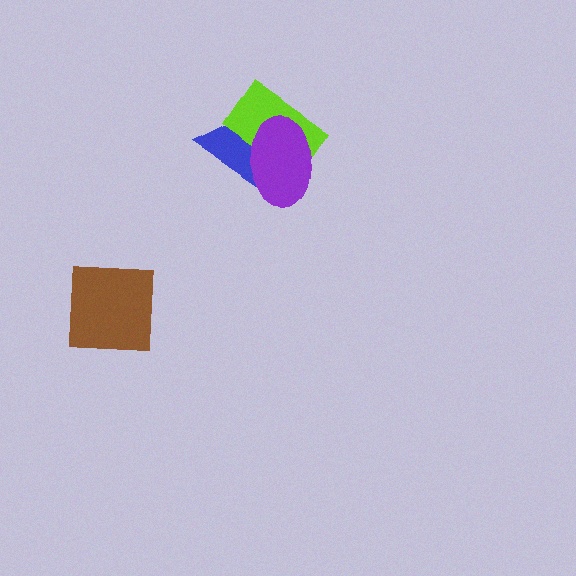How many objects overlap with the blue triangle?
2 objects overlap with the blue triangle.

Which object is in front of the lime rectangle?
The purple ellipse is in front of the lime rectangle.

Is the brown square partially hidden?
No, no other shape covers it.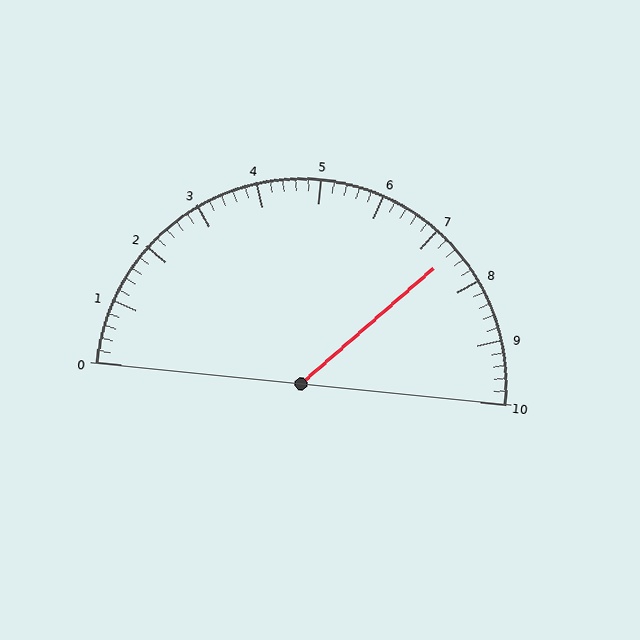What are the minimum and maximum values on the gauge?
The gauge ranges from 0 to 10.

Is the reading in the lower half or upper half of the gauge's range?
The reading is in the upper half of the range (0 to 10).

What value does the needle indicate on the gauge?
The needle indicates approximately 7.4.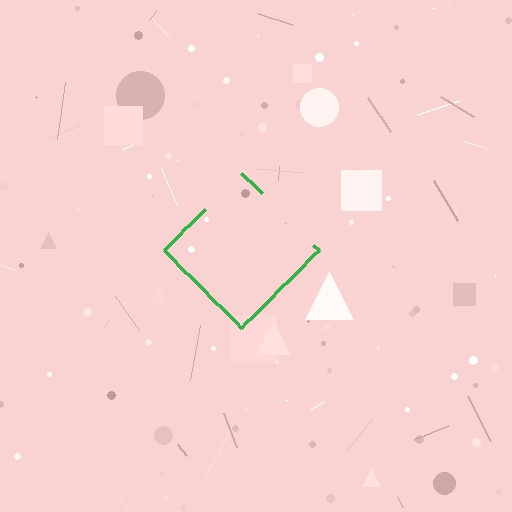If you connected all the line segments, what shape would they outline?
They would outline a diamond.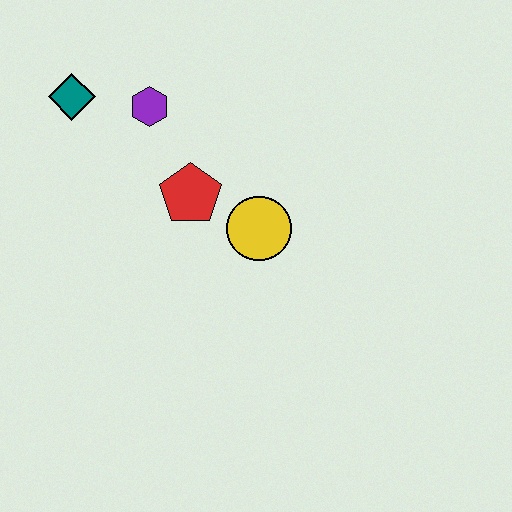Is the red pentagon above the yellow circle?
Yes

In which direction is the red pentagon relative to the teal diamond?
The red pentagon is to the right of the teal diamond.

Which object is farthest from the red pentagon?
The teal diamond is farthest from the red pentagon.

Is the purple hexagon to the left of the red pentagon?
Yes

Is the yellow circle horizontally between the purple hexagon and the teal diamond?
No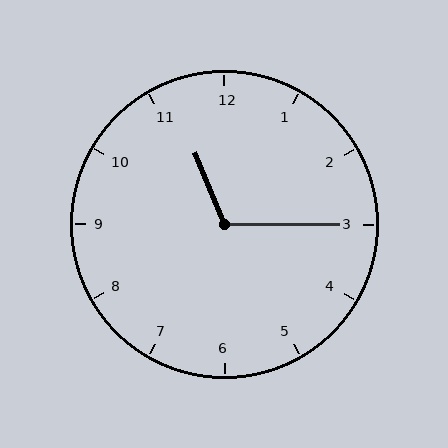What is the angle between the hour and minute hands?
Approximately 112 degrees.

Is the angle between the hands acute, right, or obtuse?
It is obtuse.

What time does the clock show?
11:15.